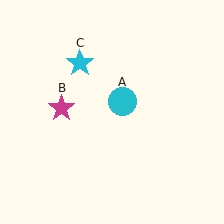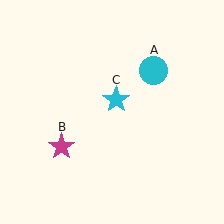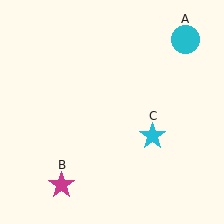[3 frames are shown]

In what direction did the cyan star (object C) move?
The cyan star (object C) moved down and to the right.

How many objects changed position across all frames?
3 objects changed position: cyan circle (object A), magenta star (object B), cyan star (object C).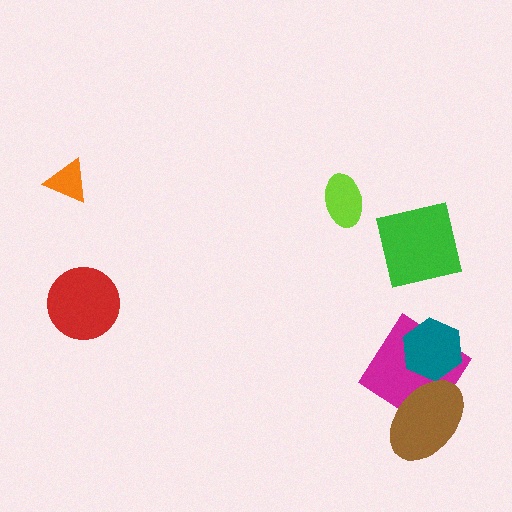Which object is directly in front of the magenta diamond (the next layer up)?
The teal hexagon is directly in front of the magenta diamond.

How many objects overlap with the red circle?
0 objects overlap with the red circle.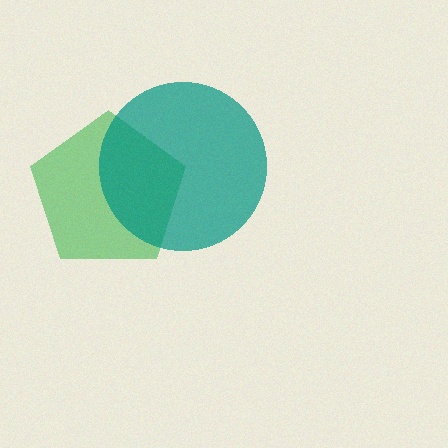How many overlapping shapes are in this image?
There are 2 overlapping shapes in the image.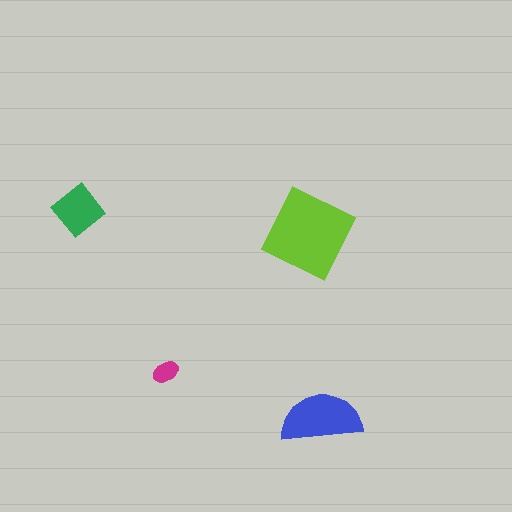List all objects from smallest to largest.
The magenta ellipse, the green diamond, the blue semicircle, the lime diamond.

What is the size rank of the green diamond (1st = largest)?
3rd.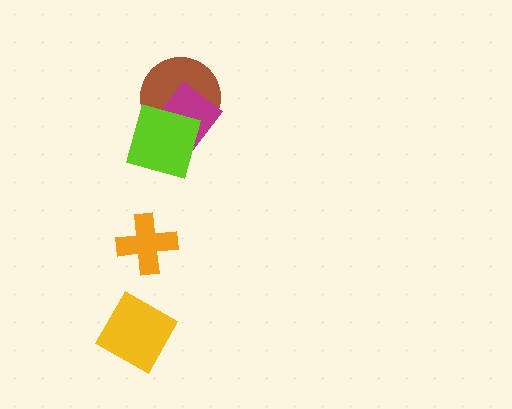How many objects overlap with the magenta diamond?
2 objects overlap with the magenta diamond.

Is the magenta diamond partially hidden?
Yes, it is partially covered by another shape.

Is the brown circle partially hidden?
Yes, it is partially covered by another shape.